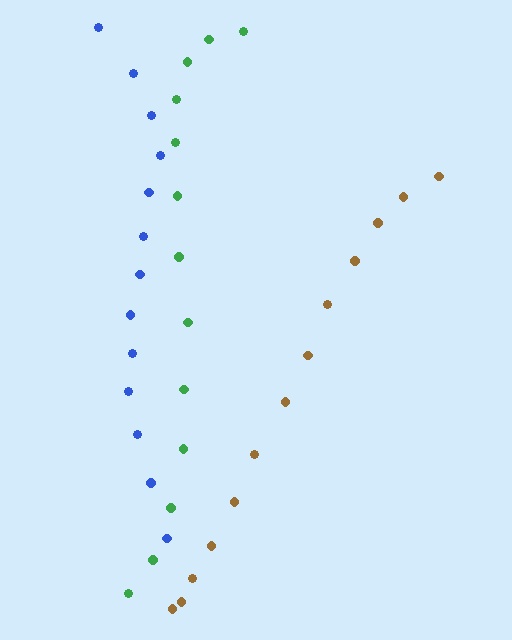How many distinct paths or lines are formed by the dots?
There are 3 distinct paths.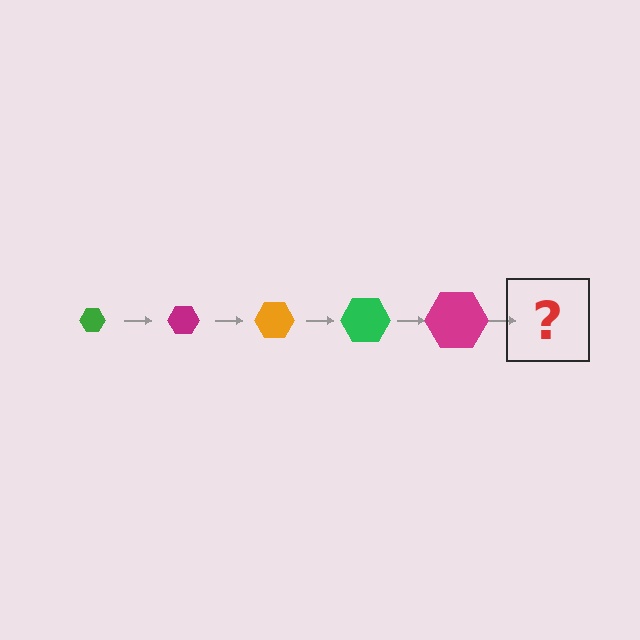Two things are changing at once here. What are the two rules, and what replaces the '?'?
The two rules are that the hexagon grows larger each step and the color cycles through green, magenta, and orange. The '?' should be an orange hexagon, larger than the previous one.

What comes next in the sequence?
The next element should be an orange hexagon, larger than the previous one.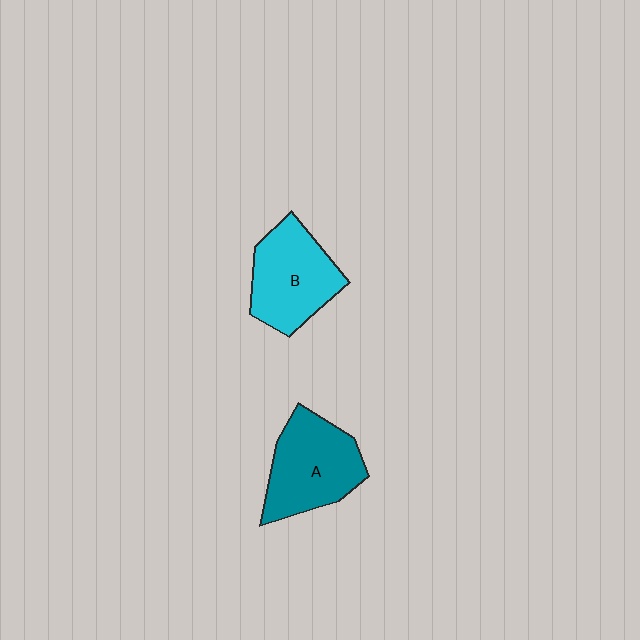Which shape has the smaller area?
Shape B (cyan).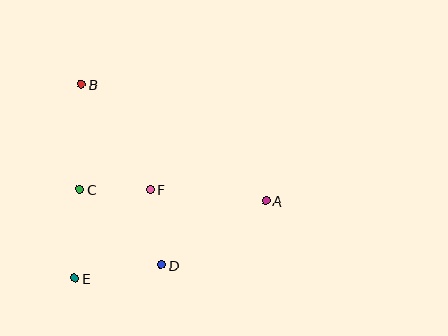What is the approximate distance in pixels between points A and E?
The distance between A and E is approximately 206 pixels.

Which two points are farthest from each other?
Points A and B are farthest from each other.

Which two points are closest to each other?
Points C and F are closest to each other.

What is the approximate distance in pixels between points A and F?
The distance between A and F is approximately 116 pixels.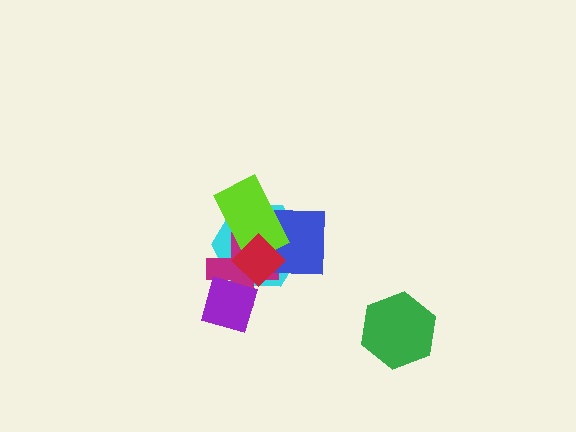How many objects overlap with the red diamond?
4 objects overlap with the red diamond.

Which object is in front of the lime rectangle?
The red diamond is in front of the lime rectangle.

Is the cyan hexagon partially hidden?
Yes, it is partially covered by another shape.